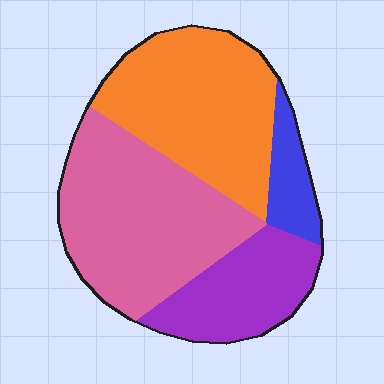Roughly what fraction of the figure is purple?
Purple takes up about one fifth (1/5) of the figure.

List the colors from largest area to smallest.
From largest to smallest: pink, orange, purple, blue.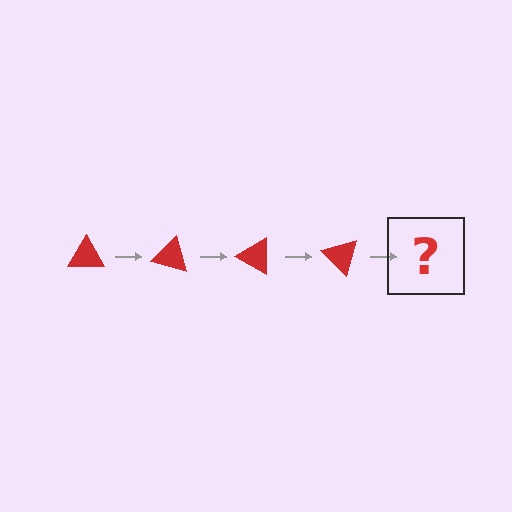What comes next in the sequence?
The next element should be a red triangle rotated 60 degrees.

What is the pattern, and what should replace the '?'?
The pattern is that the triangle rotates 15 degrees each step. The '?' should be a red triangle rotated 60 degrees.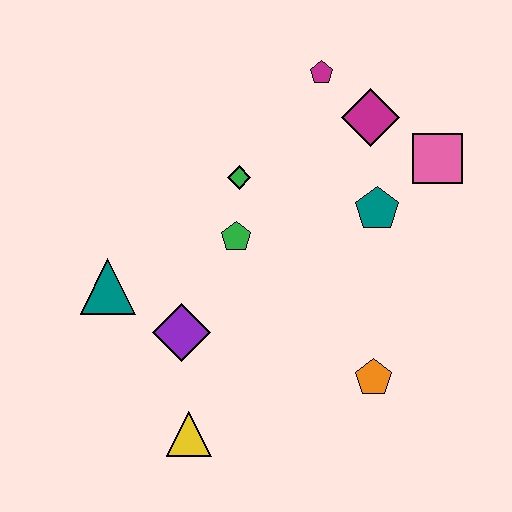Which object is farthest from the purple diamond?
The pink square is farthest from the purple diamond.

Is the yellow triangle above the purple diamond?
No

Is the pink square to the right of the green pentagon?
Yes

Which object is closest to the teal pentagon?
The pink square is closest to the teal pentagon.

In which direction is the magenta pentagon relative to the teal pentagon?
The magenta pentagon is above the teal pentagon.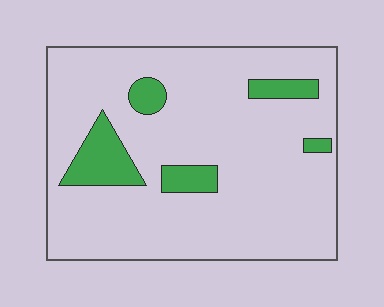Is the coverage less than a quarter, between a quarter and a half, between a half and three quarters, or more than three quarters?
Less than a quarter.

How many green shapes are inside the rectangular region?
5.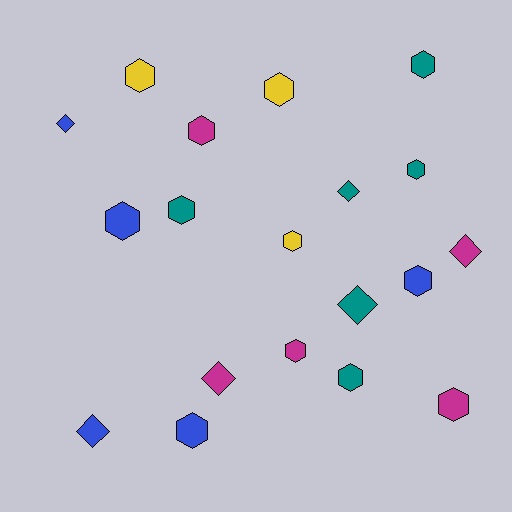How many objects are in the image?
There are 19 objects.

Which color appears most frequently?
Teal, with 6 objects.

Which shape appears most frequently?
Hexagon, with 13 objects.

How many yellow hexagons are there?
There are 3 yellow hexagons.